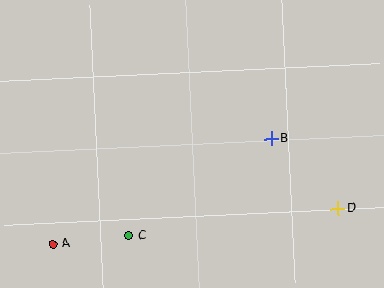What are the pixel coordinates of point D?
Point D is at (338, 209).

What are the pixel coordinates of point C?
Point C is at (129, 236).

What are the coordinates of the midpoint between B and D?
The midpoint between B and D is at (305, 173).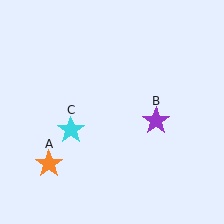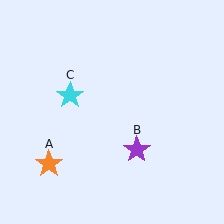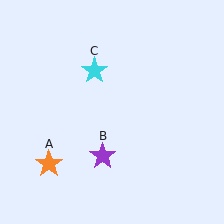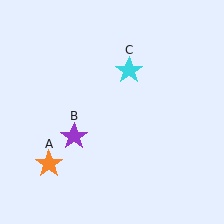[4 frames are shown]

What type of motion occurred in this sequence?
The purple star (object B), cyan star (object C) rotated clockwise around the center of the scene.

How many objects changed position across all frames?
2 objects changed position: purple star (object B), cyan star (object C).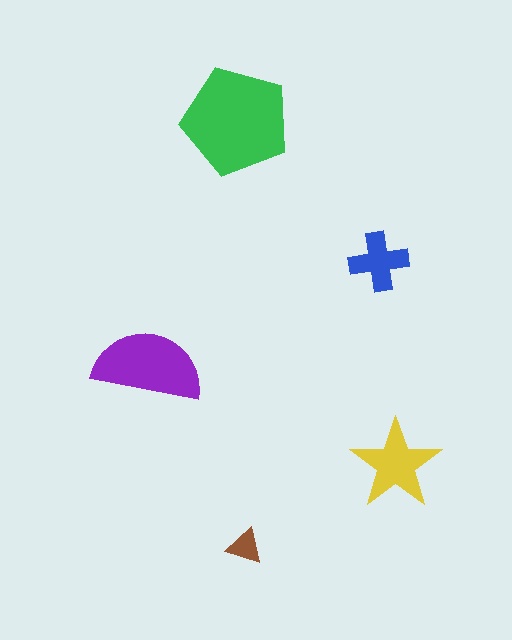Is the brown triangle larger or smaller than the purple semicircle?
Smaller.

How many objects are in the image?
There are 5 objects in the image.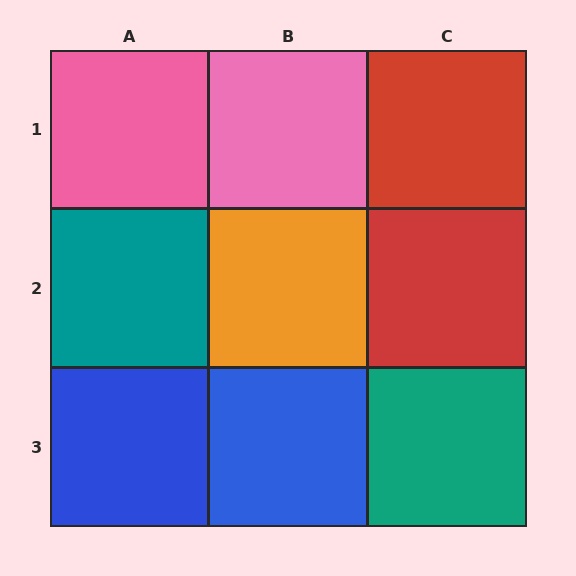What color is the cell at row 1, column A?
Pink.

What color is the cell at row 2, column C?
Red.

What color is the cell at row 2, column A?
Teal.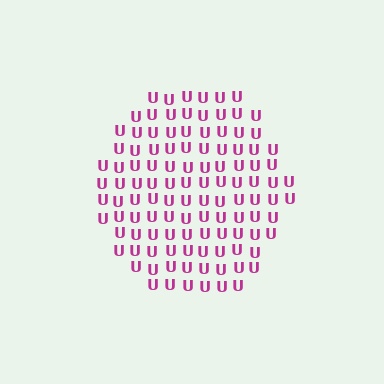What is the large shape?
The large shape is a hexagon.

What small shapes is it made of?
It is made of small letter U's.